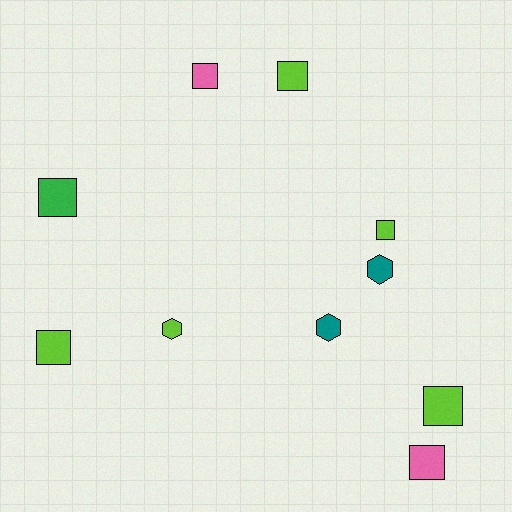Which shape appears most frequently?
Square, with 7 objects.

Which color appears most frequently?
Lime, with 5 objects.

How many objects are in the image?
There are 10 objects.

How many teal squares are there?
There are no teal squares.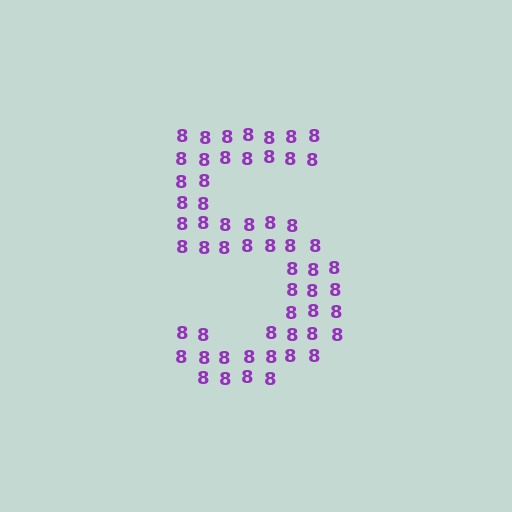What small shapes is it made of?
It is made of small digit 8's.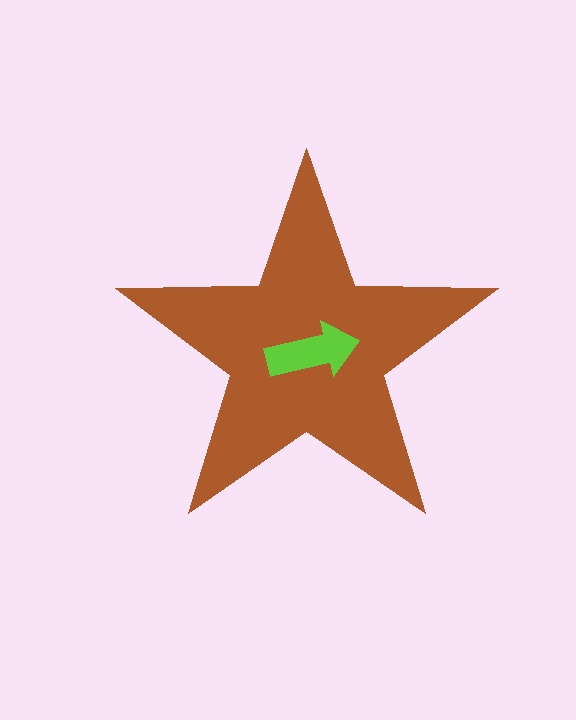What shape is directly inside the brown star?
The lime arrow.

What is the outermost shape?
The brown star.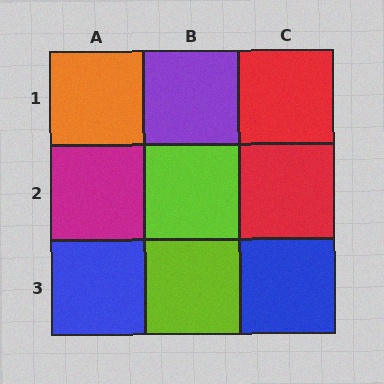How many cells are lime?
2 cells are lime.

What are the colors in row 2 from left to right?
Magenta, lime, red.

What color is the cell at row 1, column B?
Purple.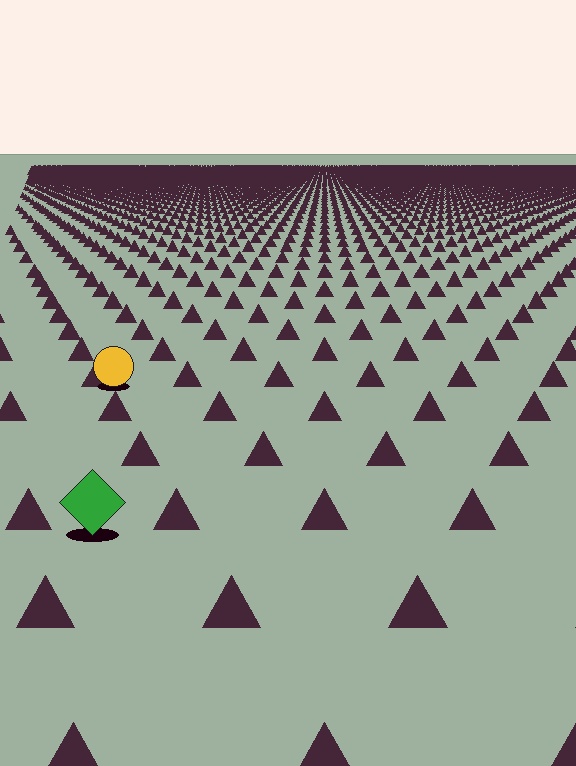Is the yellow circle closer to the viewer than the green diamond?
No. The green diamond is closer — you can tell from the texture gradient: the ground texture is coarser near it.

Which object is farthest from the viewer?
The yellow circle is farthest from the viewer. It appears smaller and the ground texture around it is denser.